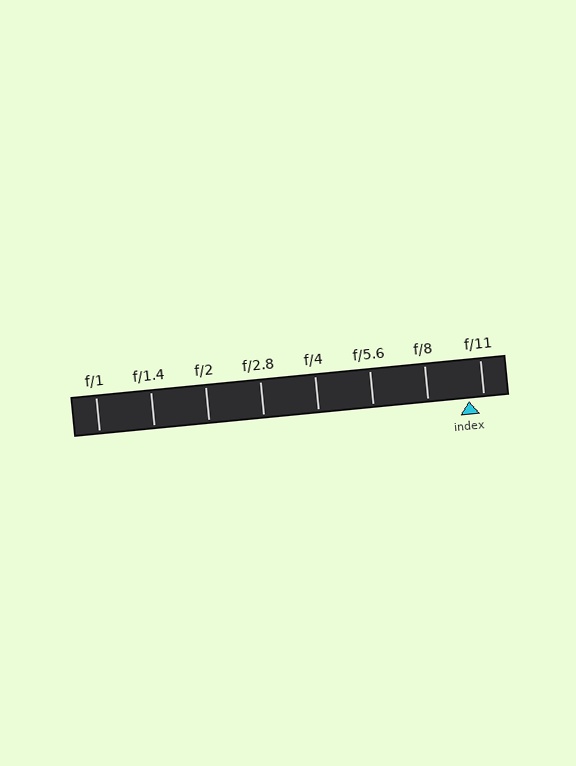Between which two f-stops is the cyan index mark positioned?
The index mark is between f/8 and f/11.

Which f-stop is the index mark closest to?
The index mark is closest to f/11.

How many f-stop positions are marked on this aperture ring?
There are 8 f-stop positions marked.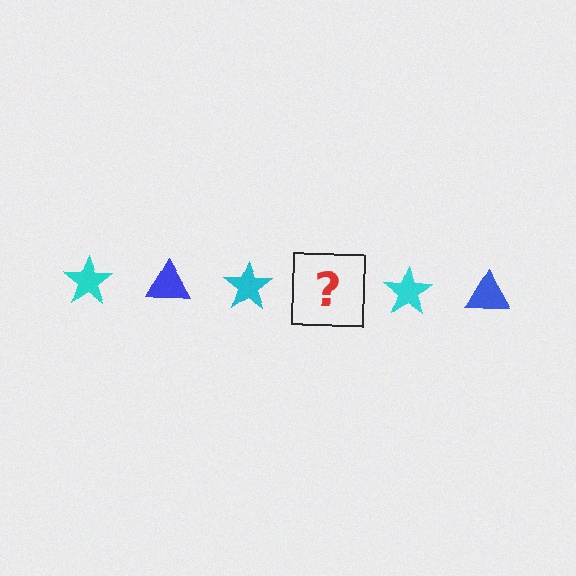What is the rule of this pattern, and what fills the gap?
The rule is that the pattern alternates between cyan star and blue triangle. The gap should be filled with a blue triangle.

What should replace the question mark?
The question mark should be replaced with a blue triangle.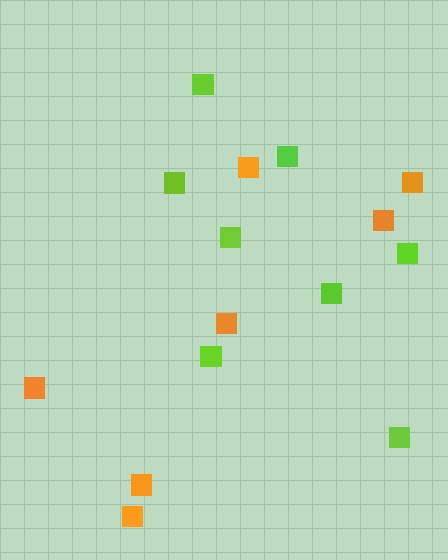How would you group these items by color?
There are 2 groups: one group of orange squares (7) and one group of lime squares (8).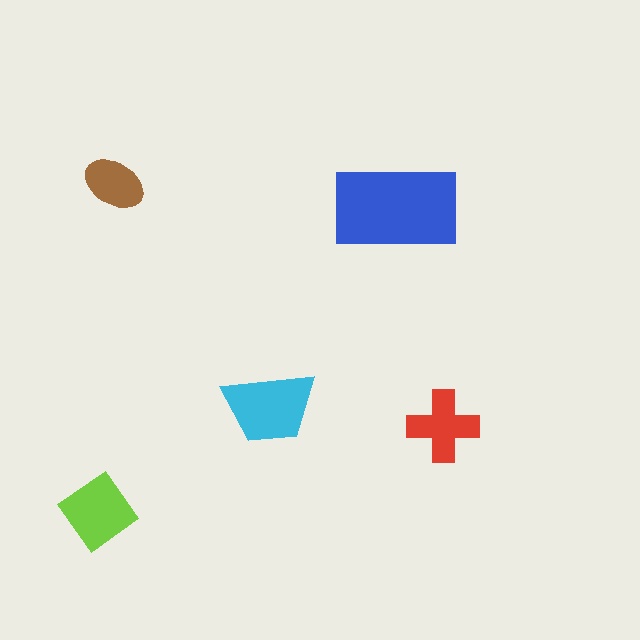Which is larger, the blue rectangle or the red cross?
The blue rectangle.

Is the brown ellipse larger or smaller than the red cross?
Smaller.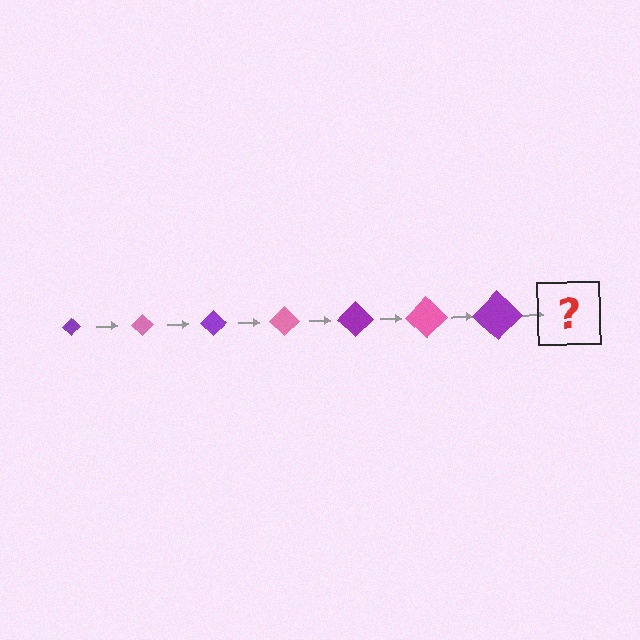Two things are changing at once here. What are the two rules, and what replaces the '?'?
The two rules are that the diamond grows larger each step and the color cycles through purple and pink. The '?' should be a pink diamond, larger than the previous one.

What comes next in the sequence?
The next element should be a pink diamond, larger than the previous one.